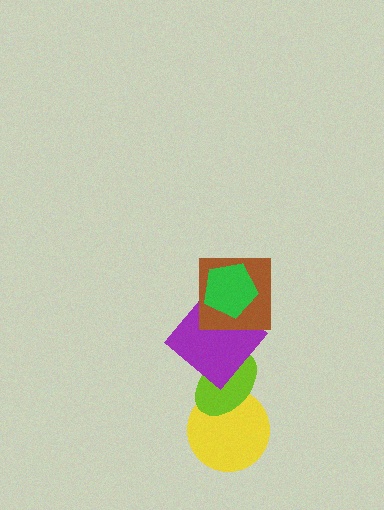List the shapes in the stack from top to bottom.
From top to bottom: the green pentagon, the brown square, the purple diamond, the lime ellipse, the yellow circle.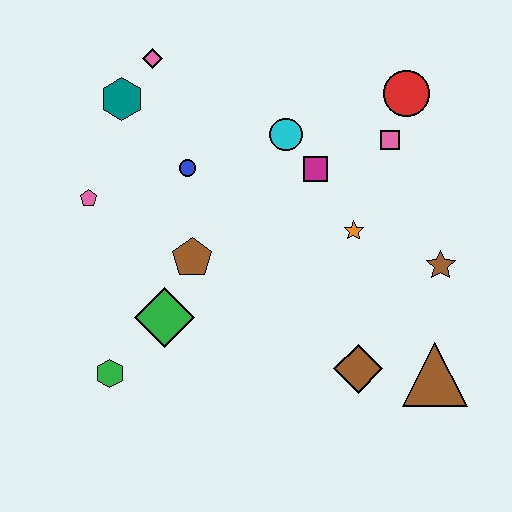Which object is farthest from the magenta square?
The green hexagon is farthest from the magenta square.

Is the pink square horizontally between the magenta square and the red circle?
Yes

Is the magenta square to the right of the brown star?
No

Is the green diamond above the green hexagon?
Yes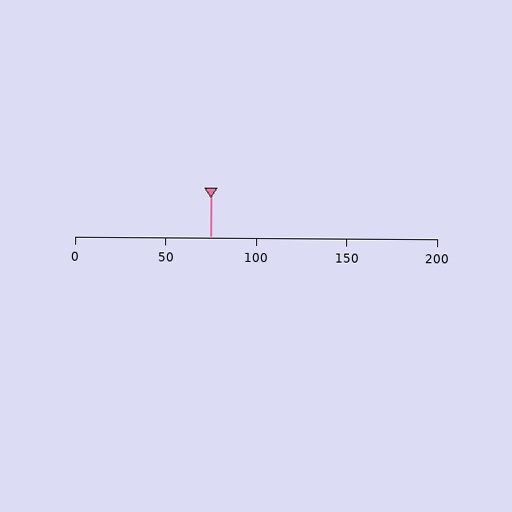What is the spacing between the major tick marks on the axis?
The major ticks are spaced 50 apart.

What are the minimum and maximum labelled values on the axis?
The axis runs from 0 to 200.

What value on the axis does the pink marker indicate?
The marker indicates approximately 75.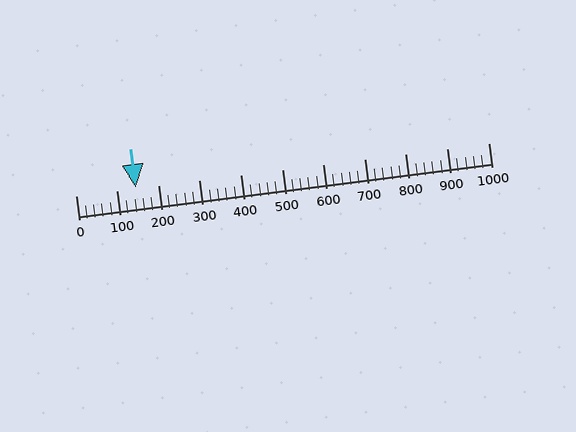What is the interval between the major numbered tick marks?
The major tick marks are spaced 100 units apart.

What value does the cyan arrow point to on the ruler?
The cyan arrow points to approximately 144.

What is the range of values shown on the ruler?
The ruler shows values from 0 to 1000.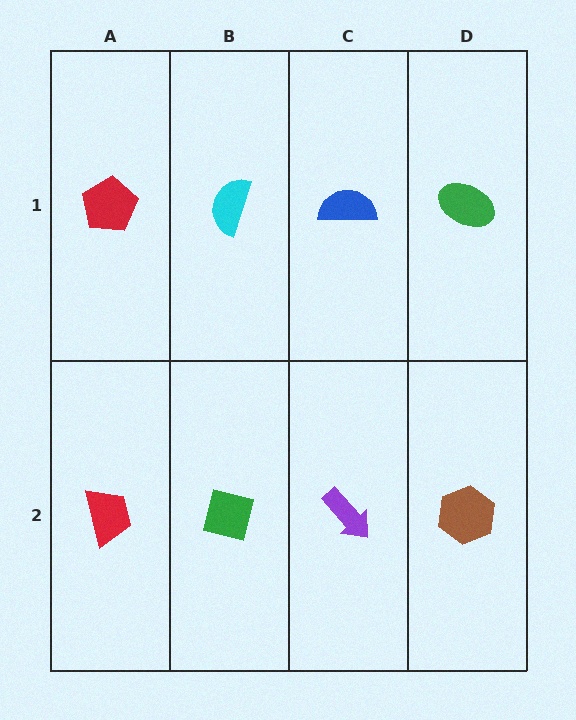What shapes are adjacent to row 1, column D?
A brown hexagon (row 2, column D), a blue semicircle (row 1, column C).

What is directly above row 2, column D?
A green ellipse.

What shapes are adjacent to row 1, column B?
A green square (row 2, column B), a red pentagon (row 1, column A), a blue semicircle (row 1, column C).